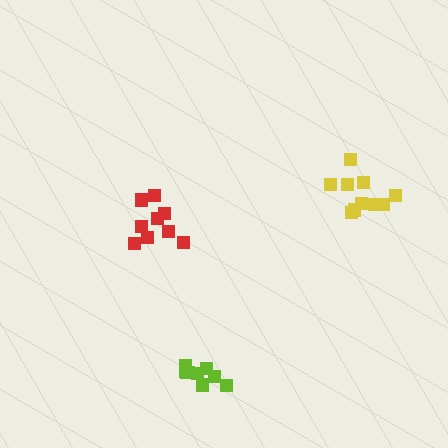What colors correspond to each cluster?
The clusters are colored: red, lime, yellow.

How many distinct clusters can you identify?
There are 3 distinct clusters.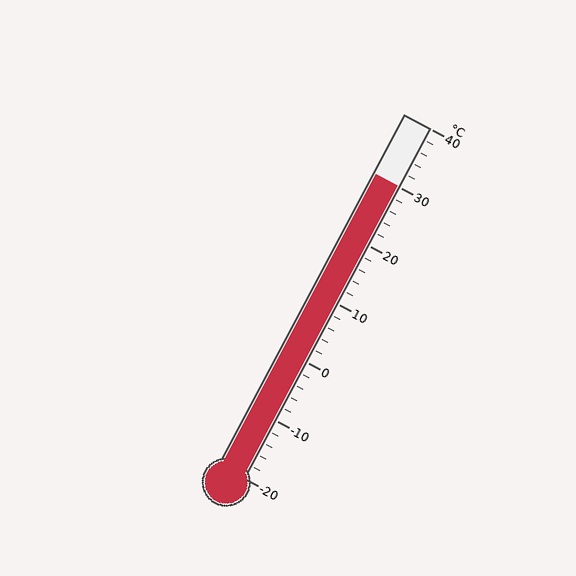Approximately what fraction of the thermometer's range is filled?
The thermometer is filled to approximately 85% of its range.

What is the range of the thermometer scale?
The thermometer scale ranges from -20°C to 40°C.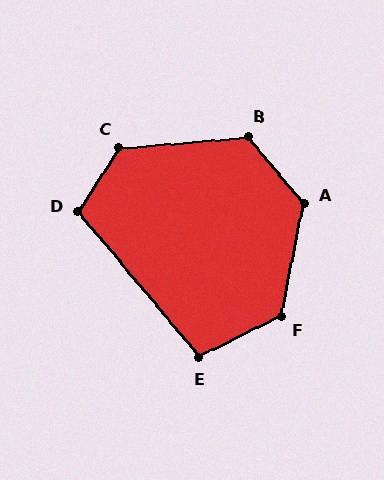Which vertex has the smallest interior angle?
E, at approximately 103 degrees.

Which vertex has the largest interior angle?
A, at approximately 129 degrees.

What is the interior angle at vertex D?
Approximately 108 degrees (obtuse).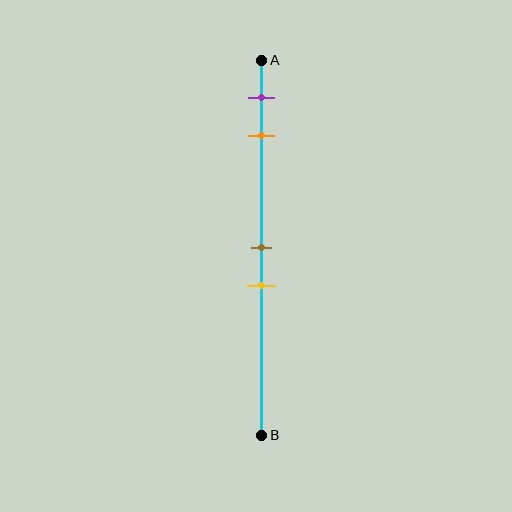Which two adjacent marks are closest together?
The brown and yellow marks are the closest adjacent pair.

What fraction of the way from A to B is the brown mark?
The brown mark is approximately 50% (0.5) of the way from A to B.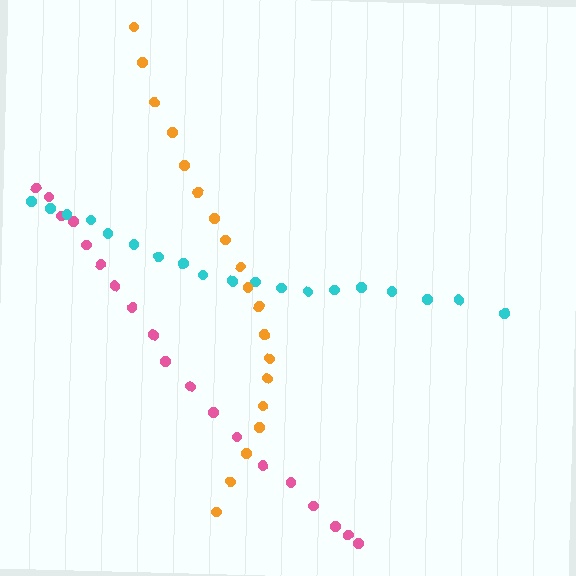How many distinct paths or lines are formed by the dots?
There are 3 distinct paths.